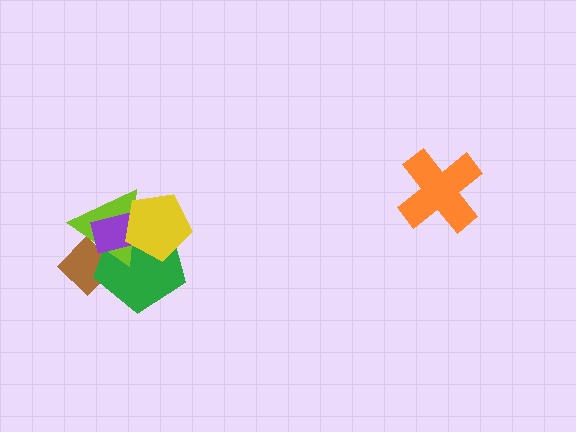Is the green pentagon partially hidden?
Yes, it is partially covered by another shape.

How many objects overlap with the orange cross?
0 objects overlap with the orange cross.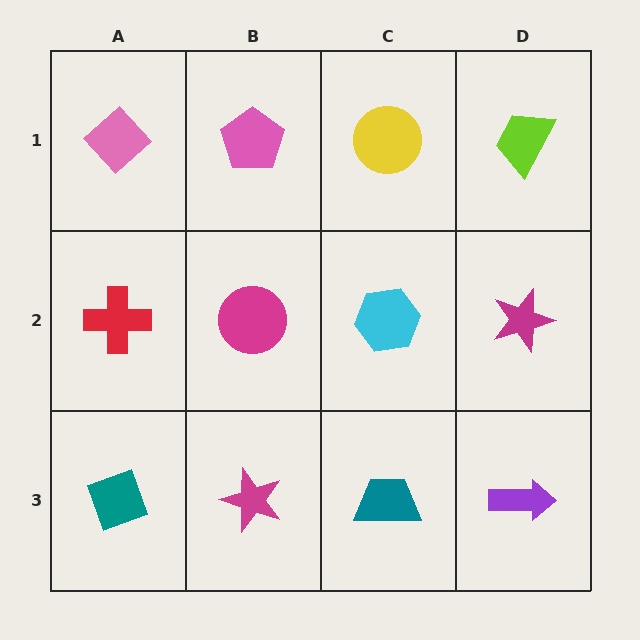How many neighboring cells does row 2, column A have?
3.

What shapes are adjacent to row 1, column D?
A magenta star (row 2, column D), a yellow circle (row 1, column C).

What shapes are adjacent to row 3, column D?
A magenta star (row 2, column D), a teal trapezoid (row 3, column C).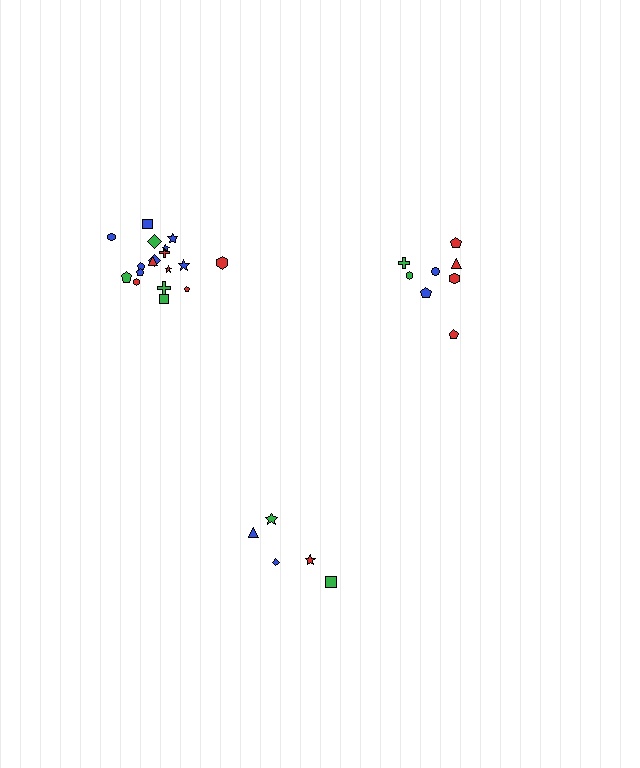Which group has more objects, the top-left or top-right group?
The top-left group.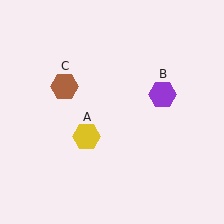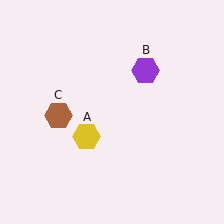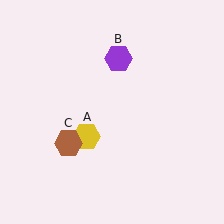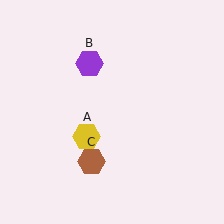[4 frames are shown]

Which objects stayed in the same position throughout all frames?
Yellow hexagon (object A) remained stationary.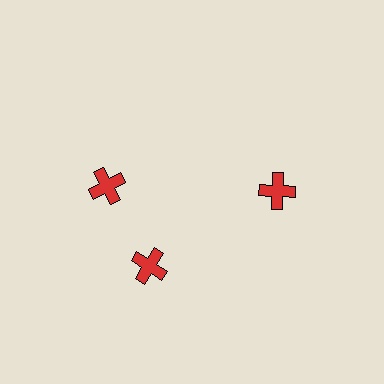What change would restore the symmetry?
The symmetry would be restored by rotating it back into even spacing with its neighbors so that all 3 crosses sit at equal angles and equal distance from the center.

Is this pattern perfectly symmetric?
No. The 3 red crosses are arranged in a ring, but one element near the 11 o'clock position is rotated out of alignment along the ring, breaking the 3-fold rotational symmetry.